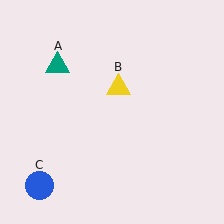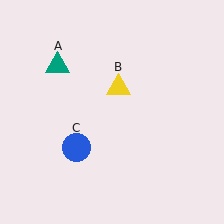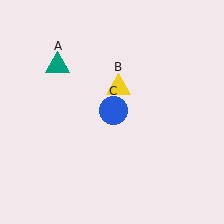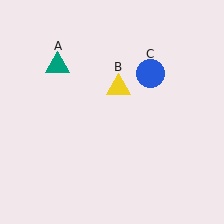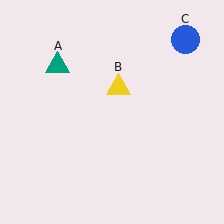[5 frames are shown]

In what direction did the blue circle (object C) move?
The blue circle (object C) moved up and to the right.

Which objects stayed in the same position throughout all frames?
Teal triangle (object A) and yellow triangle (object B) remained stationary.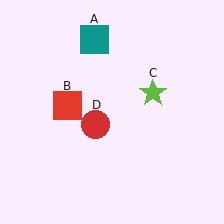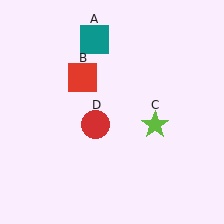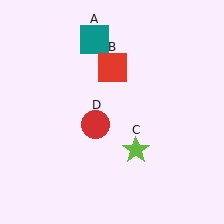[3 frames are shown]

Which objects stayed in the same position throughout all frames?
Teal square (object A) and red circle (object D) remained stationary.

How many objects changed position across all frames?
2 objects changed position: red square (object B), lime star (object C).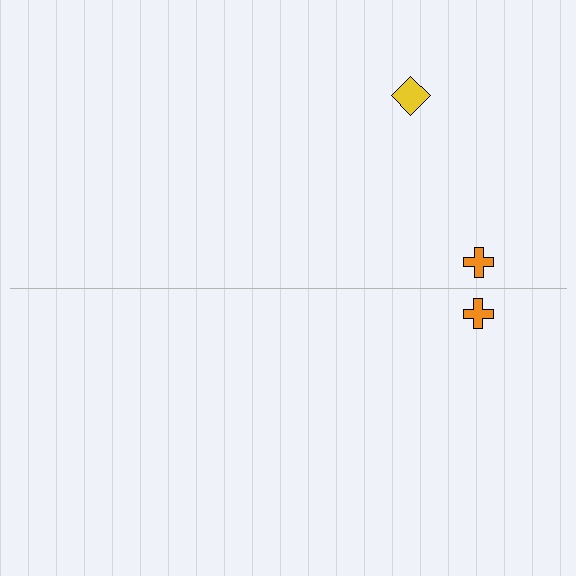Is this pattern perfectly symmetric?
No, the pattern is not perfectly symmetric. A yellow diamond is missing from the bottom side.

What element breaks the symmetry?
A yellow diamond is missing from the bottom side.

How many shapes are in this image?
There are 3 shapes in this image.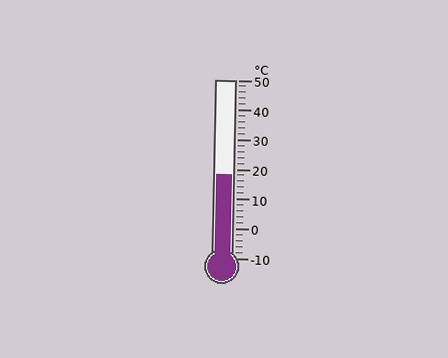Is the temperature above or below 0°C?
The temperature is above 0°C.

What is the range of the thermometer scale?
The thermometer scale ranges from -10°C to 50°C.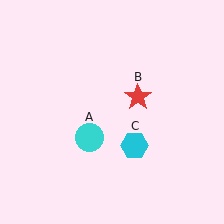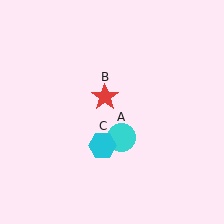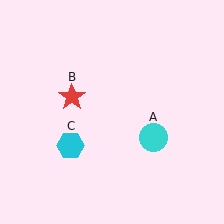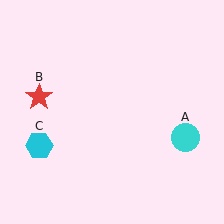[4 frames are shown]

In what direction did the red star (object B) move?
The red star (object B) moved left.